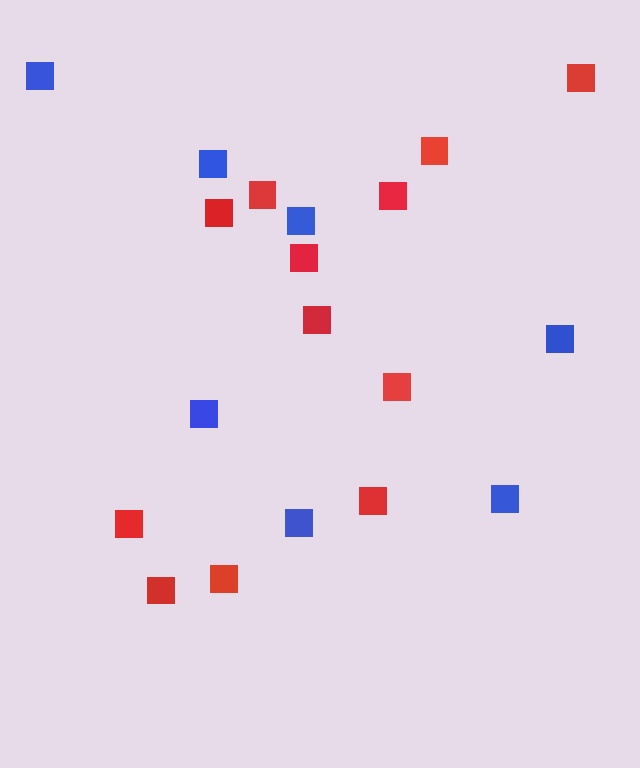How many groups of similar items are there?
There are 2 groups: one group of red squares (12) and one group of blue squares (7).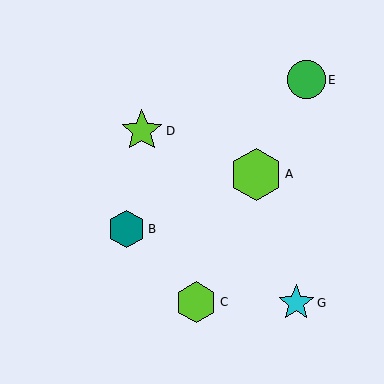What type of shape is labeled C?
Shape C is a lime hexagon.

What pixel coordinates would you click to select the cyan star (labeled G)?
Click at (296, 303) to select the cyan star G.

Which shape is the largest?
The lime hexagon (labeled A) is the largest.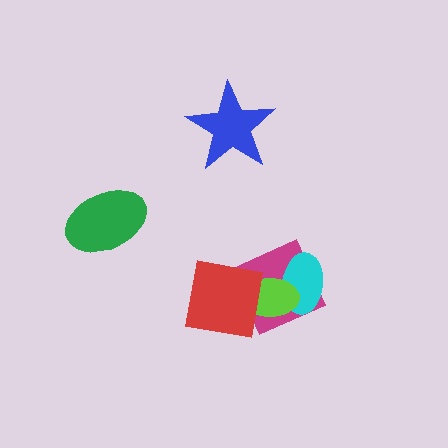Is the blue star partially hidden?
No, no other shape covers it.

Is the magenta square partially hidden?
Yes, it is partially covered by another shape.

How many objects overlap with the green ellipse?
0 objects overlap with the green ellipse.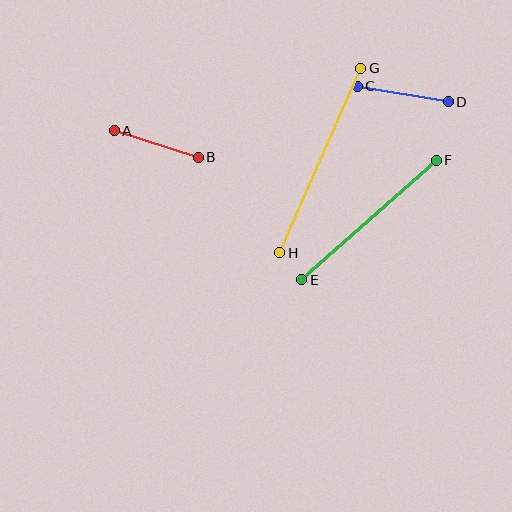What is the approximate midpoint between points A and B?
The midpoint is at approximately (156, 144) pixels.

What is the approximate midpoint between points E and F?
The midpoint is at approximately (369, 220) pixels.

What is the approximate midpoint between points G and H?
The midpoint is at approximately (320, 160) pixels.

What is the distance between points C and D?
The distance is approximately 92 pixels.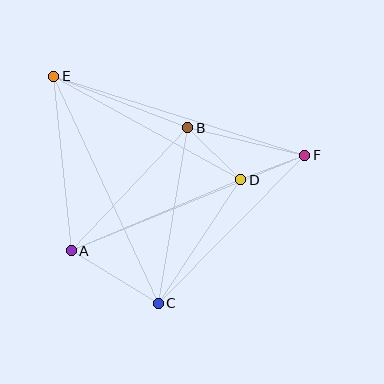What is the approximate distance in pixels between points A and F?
The distance between A and F is approximately 252 pixels.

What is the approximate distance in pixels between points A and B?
The distance between A and B is approximately 169 pixels.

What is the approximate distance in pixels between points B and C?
The distance between B and C is approximately 178 pixels.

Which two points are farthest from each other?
Points E and F are farthest from each other.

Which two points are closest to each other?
Points D and F are closest to each other.